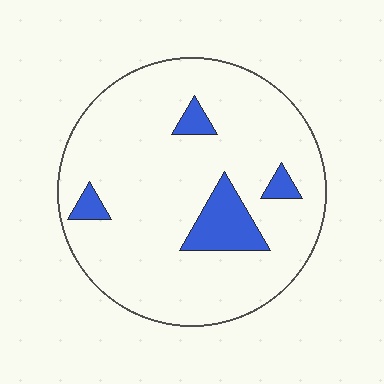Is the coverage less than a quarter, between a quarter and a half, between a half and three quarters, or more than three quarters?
Less than a quarter.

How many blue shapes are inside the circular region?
4.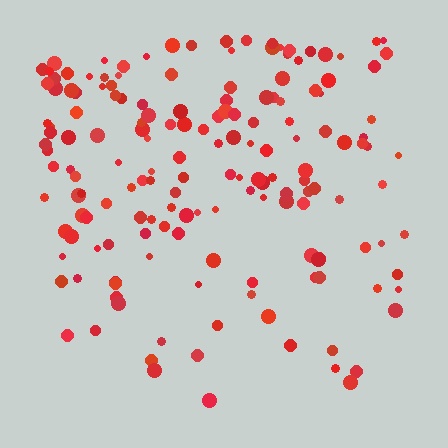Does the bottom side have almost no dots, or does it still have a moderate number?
Still a moderate number, just noticeably fewer than the top.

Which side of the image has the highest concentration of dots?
The top.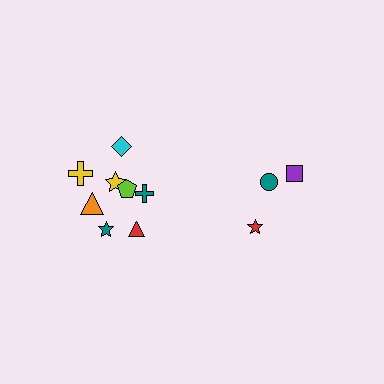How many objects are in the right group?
There are 3 objects.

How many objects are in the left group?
There are 8 objects.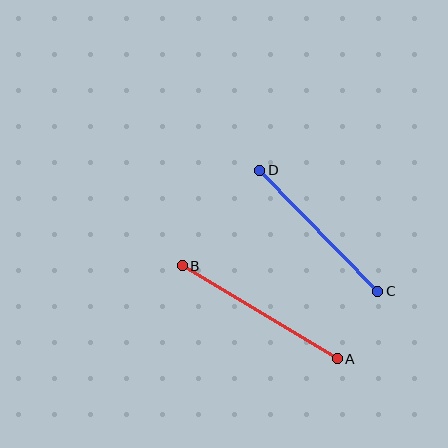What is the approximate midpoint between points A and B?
The midpoint is at approximately (260, 312) pixels.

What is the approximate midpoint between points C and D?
The midpoint is at approximately (319, 231) pixels.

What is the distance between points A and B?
The distance is approximately 180 pixels.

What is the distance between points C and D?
The distance is approximately 169 pixels.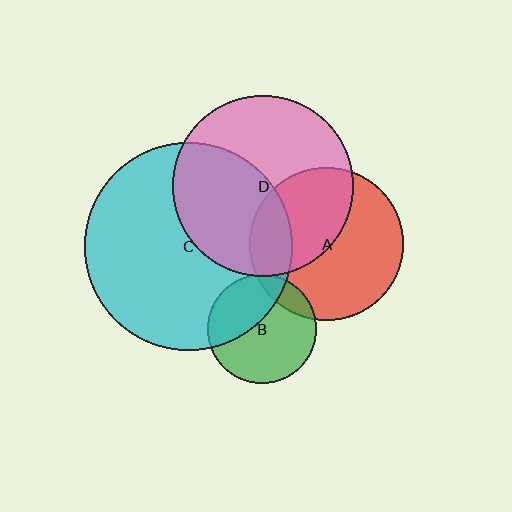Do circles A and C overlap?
Yes.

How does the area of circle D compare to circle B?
Approximately 2.8 times.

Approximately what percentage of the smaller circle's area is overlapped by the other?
Approximately 20%.